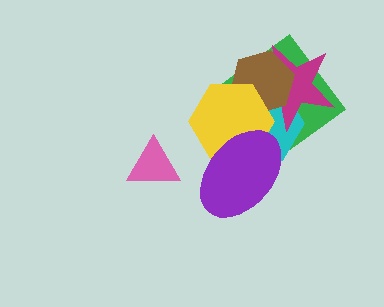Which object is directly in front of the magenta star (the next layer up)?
The brown hexagon is directly in front of the magenta star.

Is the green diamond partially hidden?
Yes, it is partially covered by another shape.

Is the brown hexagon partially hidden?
Yes, it is partially covered by another shape.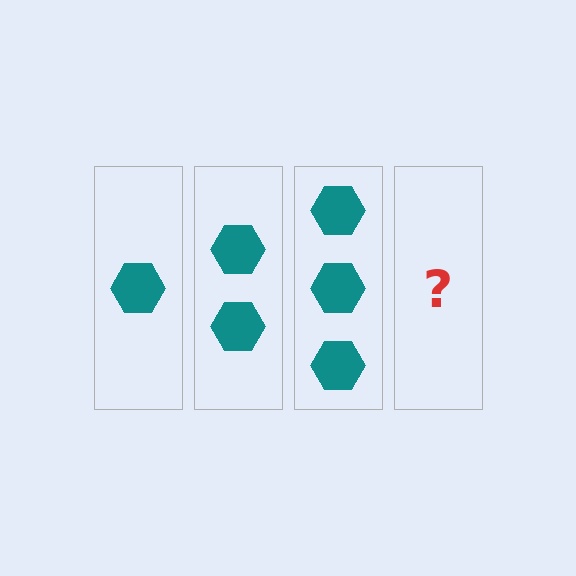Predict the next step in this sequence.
The next step is 4 hexagons.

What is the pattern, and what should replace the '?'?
The pattern is that each step adds one more hexagon. The '?' should be 4 hexagons.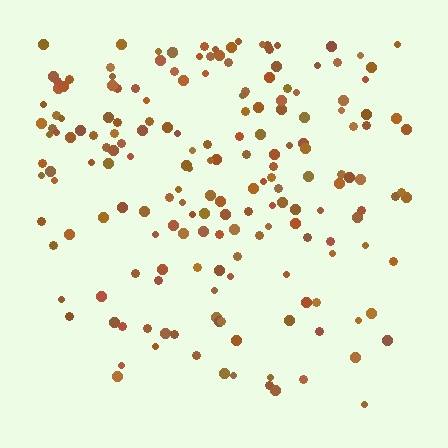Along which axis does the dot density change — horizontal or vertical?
Vertical.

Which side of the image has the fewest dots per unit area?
The bottom.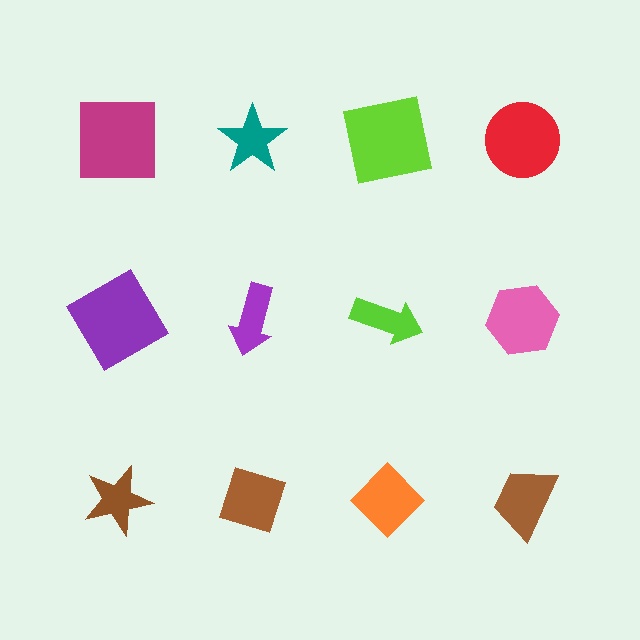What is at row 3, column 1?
A brown star.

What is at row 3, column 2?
A brown diamond.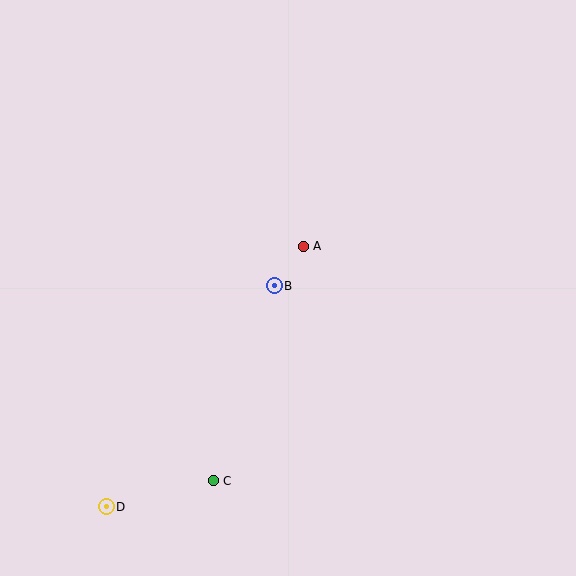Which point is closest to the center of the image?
Point B at (274, 286) is closest to the center.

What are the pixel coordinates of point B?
Point B is at (274, 286).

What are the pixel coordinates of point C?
Point C is at (213, 481).